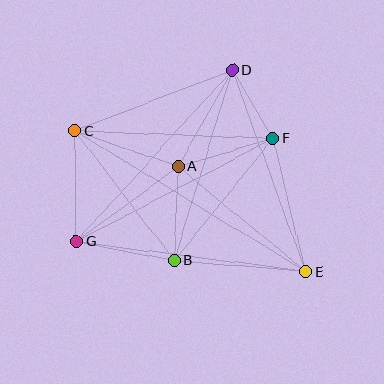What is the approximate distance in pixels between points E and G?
The distance between E and G is approximately 231 pixels.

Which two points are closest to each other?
Points D and F are closest to each other.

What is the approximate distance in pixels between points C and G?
The distance between C and G is approximately 111 pixels.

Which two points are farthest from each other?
Points C and E are farthest from each other.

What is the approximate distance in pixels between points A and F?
The distance between A and F is approximately 99 pixels.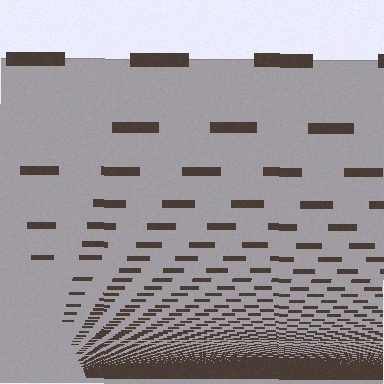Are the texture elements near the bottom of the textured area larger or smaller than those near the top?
Smaller. The gradient is inverted — elements near the bottom are smaller and denser.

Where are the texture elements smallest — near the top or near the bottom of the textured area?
Near the bottom.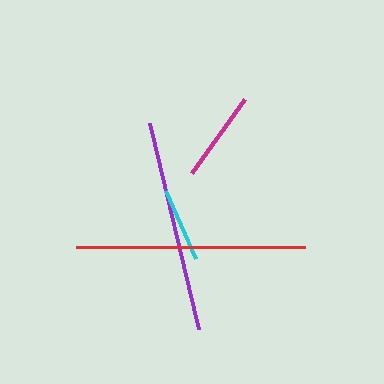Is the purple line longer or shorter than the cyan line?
The purple line is longer than the cyan line.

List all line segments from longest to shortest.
From longest to shortest: red, purple, magenta, cyan.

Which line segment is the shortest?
The cyan line is the shortest at approximately 74 pixels.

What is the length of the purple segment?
The purple segment is approximately 212 pixels long.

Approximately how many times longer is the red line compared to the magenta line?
The red line is approximately 2.5 times the length of the magenta line.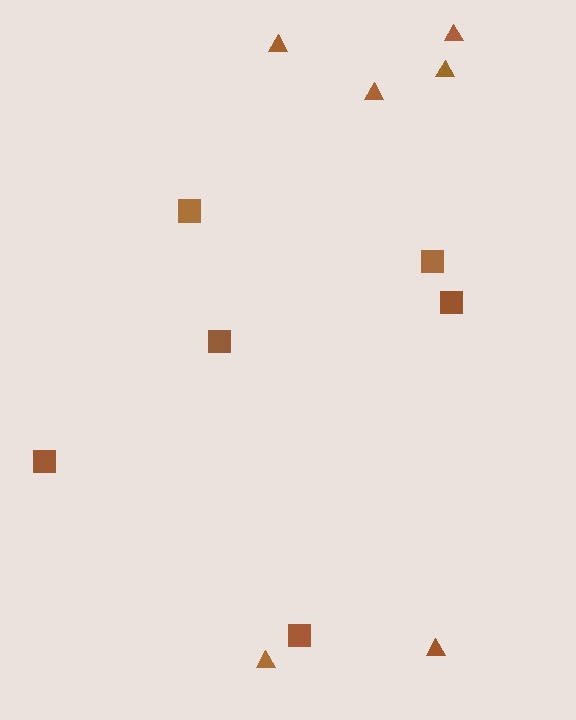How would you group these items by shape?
There are 2 groups: one group of triangles (6) and one group of squares (6).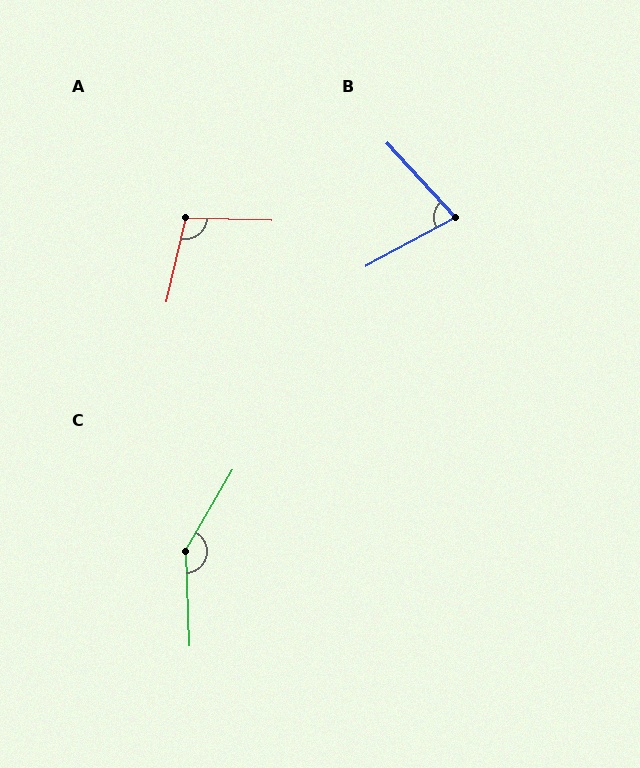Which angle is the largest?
C, at approximately 148 degrees.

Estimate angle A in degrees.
Approximately 102 degrees.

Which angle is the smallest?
B, at approximately 76 degrees.